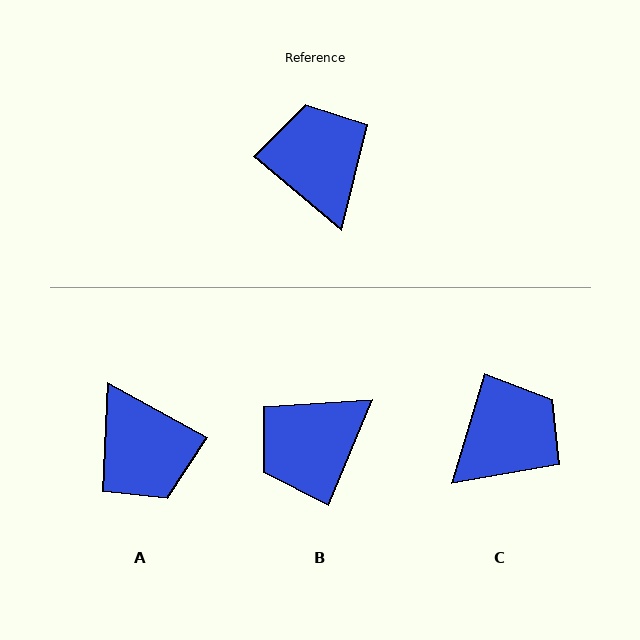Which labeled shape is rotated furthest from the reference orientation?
A, about 169 degrees away.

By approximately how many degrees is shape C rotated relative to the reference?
Approximately 66 degrees clockwise.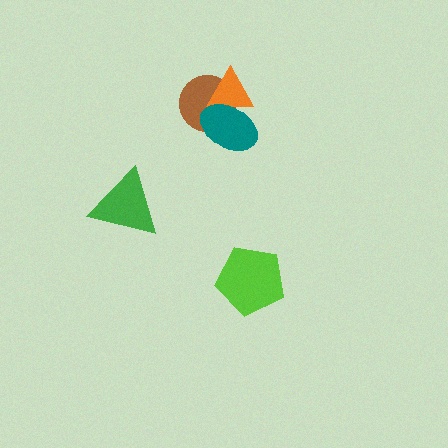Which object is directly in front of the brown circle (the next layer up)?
The orange triangle is directly in front of the brown circle.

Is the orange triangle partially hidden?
Yes, it is partially covered by another shape.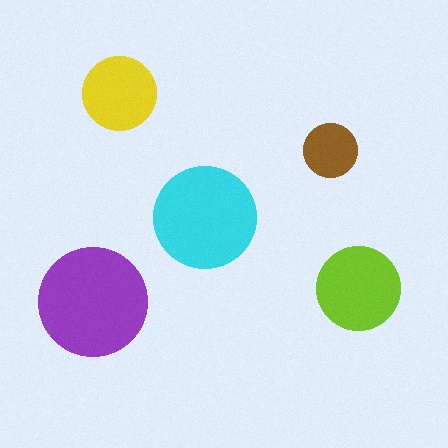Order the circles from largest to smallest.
the purple one, the cyan one, the lime one, the yellow one, the brown one.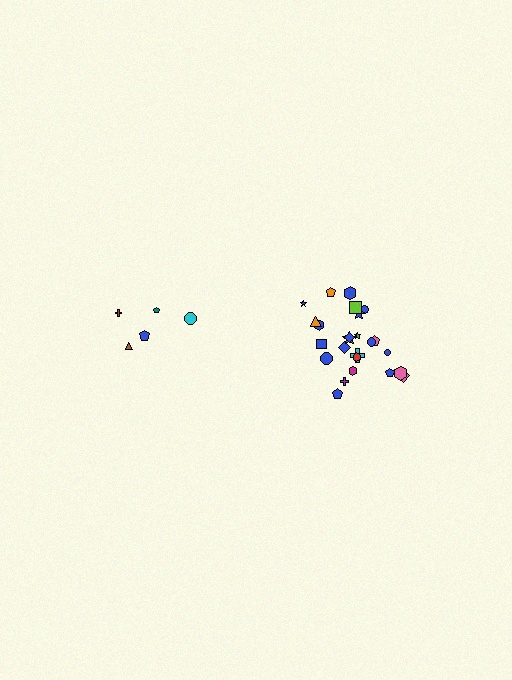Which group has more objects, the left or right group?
The right group.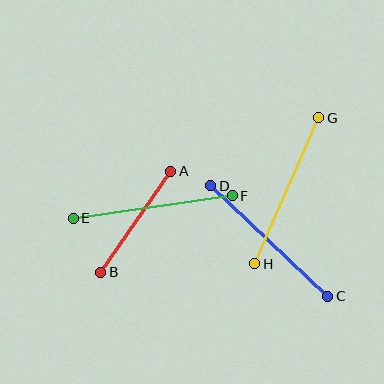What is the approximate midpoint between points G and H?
The midpoint is at approximately (287, 191) pixels.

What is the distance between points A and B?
The distance is approximately 123 pixels.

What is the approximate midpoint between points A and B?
The midpoint is at approximately (136, 222) pixels.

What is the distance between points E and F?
The distance is approximately 161 pixels.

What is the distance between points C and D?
The distance is approximately 161 pixels.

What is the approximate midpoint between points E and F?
The midpoint is at approximately (153, 207) pixels.